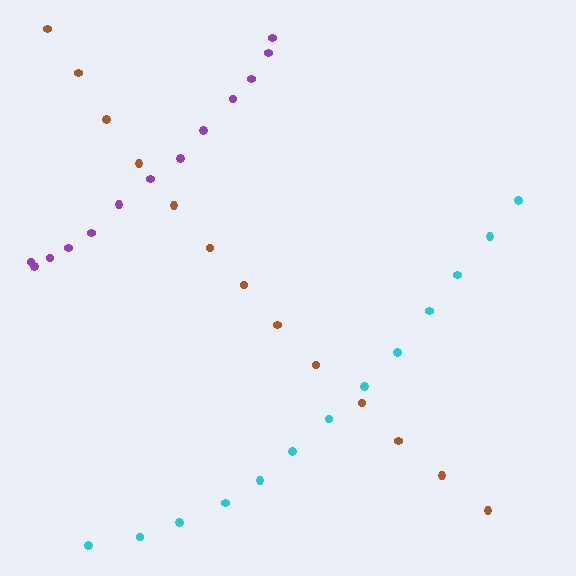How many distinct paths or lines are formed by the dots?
There are 3 distinct paths.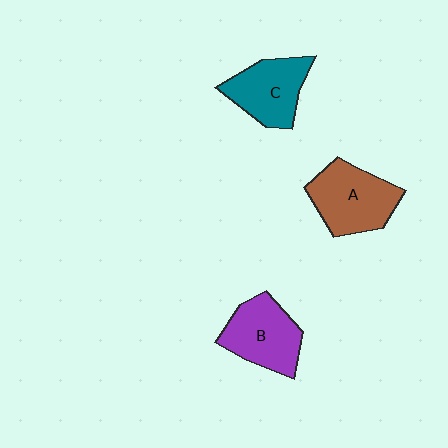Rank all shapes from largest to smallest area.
From largest to smallest: A (brown), B (purple), C (teal).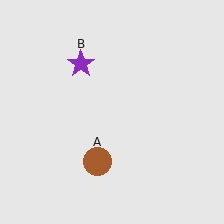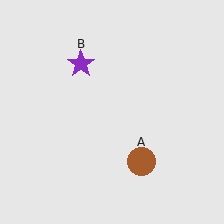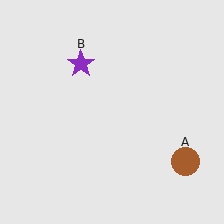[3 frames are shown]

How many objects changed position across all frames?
1 object changed position: brown circle (object A).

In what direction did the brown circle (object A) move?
The brown circle (object A) moved right.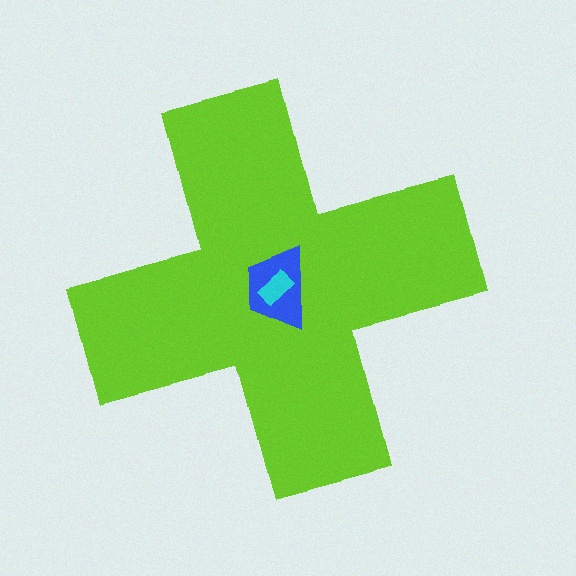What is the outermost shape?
The lime cross.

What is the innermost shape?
The cyan rectangle.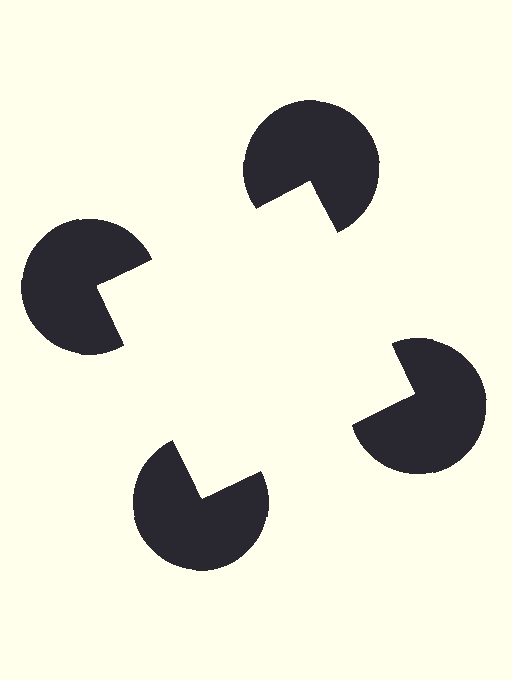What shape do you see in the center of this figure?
An illusory square — its edges are inferred from the aligned wedge cuts in the pac-man discs, not physically drawn.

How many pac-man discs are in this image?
There are 4 — one at each vertex of the illusory square.